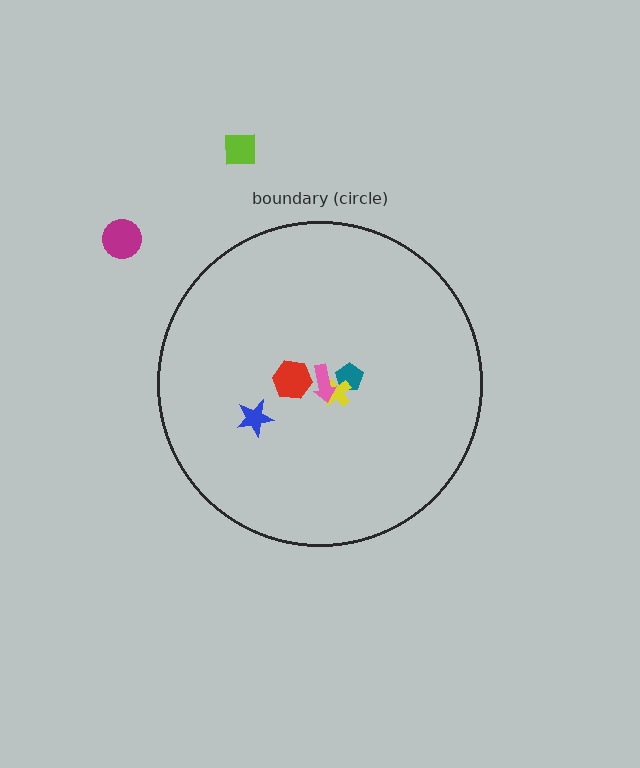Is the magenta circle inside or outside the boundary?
Outside.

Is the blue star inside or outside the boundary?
Inside.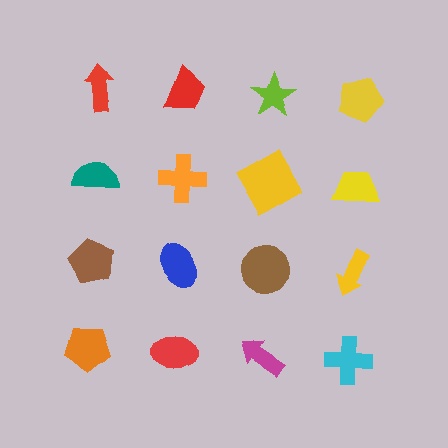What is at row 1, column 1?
A red arrow.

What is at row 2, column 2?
An orange cross.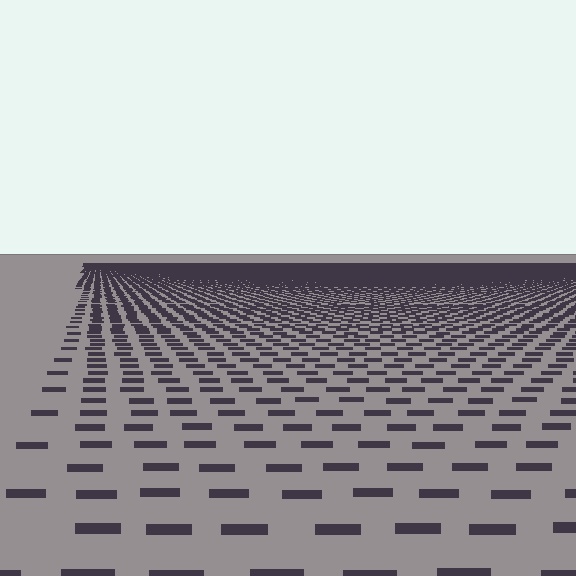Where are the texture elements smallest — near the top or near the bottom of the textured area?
Near the top.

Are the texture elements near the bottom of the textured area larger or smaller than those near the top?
Larger. Near the bottom, elements are closer to the viewer and appear at a bigger on-screen size.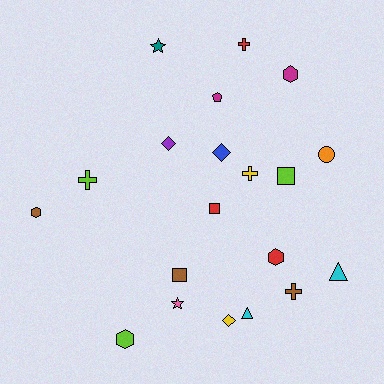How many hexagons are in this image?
There are 4 hexagons.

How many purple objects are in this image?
There is 1 purple object.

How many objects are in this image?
There are 20 objects.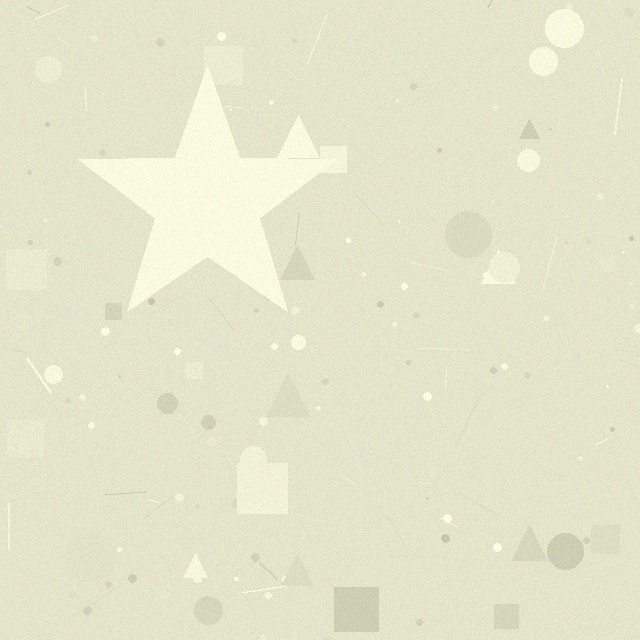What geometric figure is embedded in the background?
A star is embedded in the background.